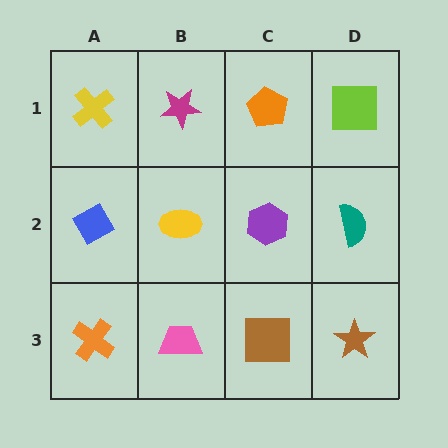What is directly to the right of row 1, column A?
A magenta star.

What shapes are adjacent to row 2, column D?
A lime square (row 1, column D), a brown star (row 3, column D), a purple hexagon (row 2, column C).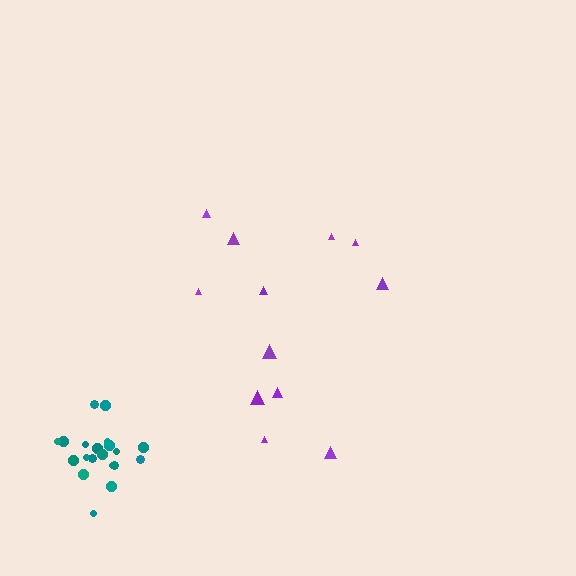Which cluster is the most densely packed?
Teal.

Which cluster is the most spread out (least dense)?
Purple.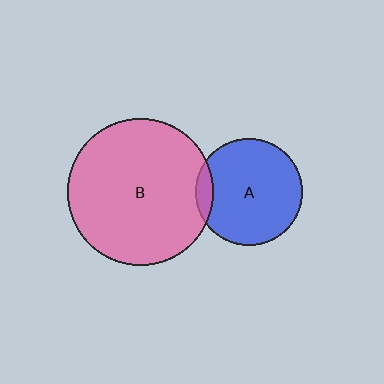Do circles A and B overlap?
Yes.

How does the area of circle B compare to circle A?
Approximately 1.9 times.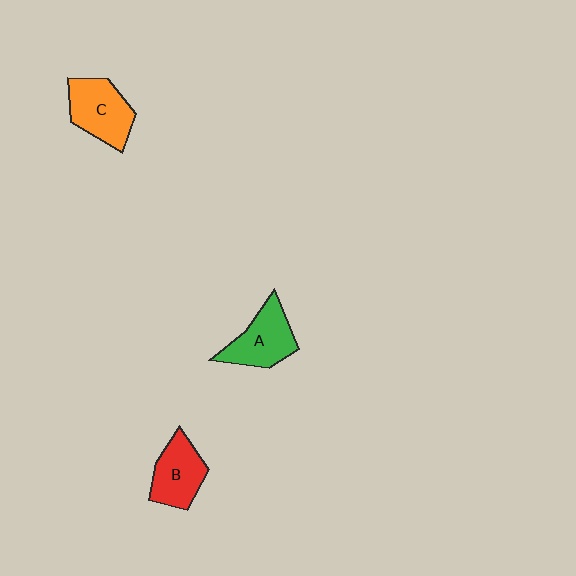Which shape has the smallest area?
Shape B (red).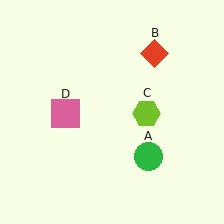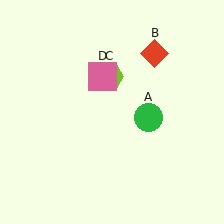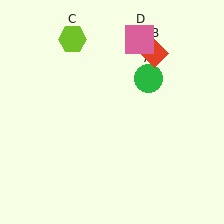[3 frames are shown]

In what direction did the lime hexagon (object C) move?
The lime hexagon (object C) moved up and to the left.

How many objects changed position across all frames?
3 objects changed position: green circle (object A), lime hexagon (object C), pink square (object D).